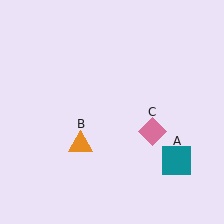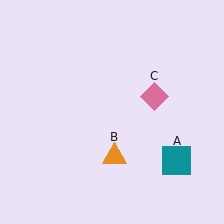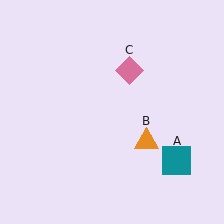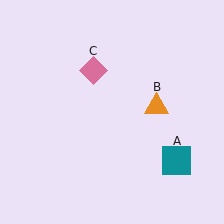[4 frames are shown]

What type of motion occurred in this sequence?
The orange triangle (object B), pink diamond (object C) rotated counterclockwise around the center of the scene.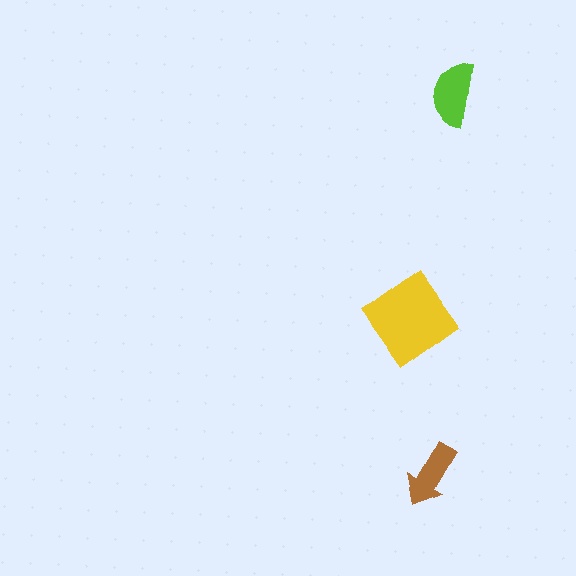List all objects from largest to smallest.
The yellow diamond, the lime semicircle, the brown arrow.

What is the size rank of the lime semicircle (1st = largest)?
2nd.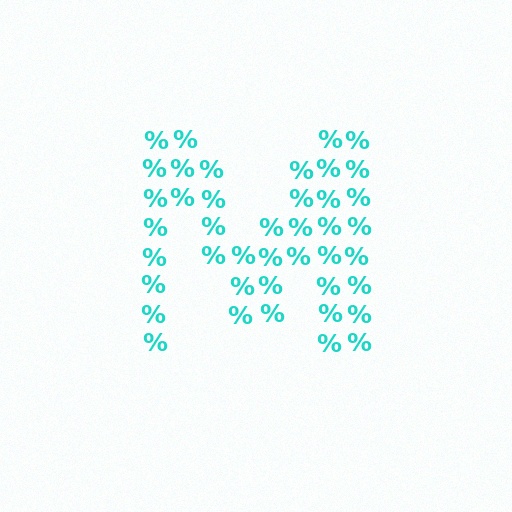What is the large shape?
The large shape is the letter M.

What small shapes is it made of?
It is made of small percent signs.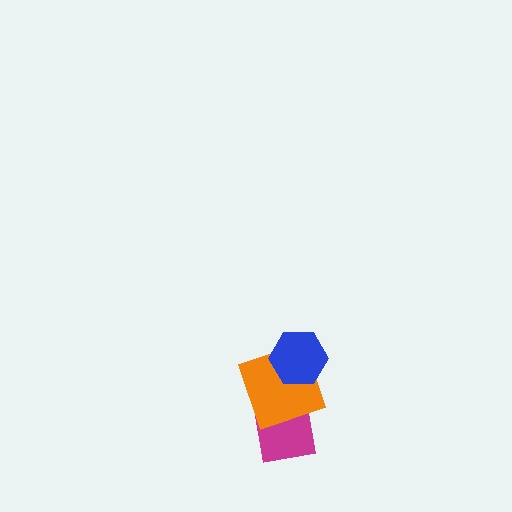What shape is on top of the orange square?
The blue hexagon is on top of the orange square.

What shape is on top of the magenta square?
The orange square is on top of the magenta square.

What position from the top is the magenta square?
The magenta square is 3rd from the top.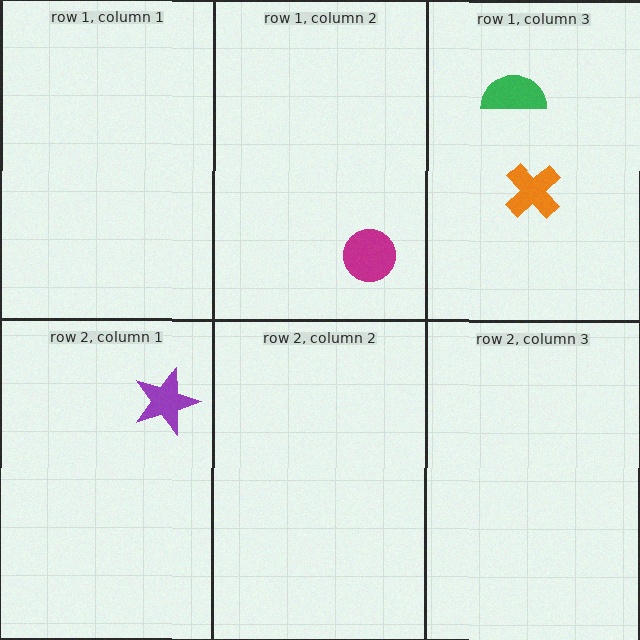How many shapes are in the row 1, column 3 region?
2.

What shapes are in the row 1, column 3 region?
The green semicircle, the orange cross.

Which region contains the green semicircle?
The row 1, column 3 region.